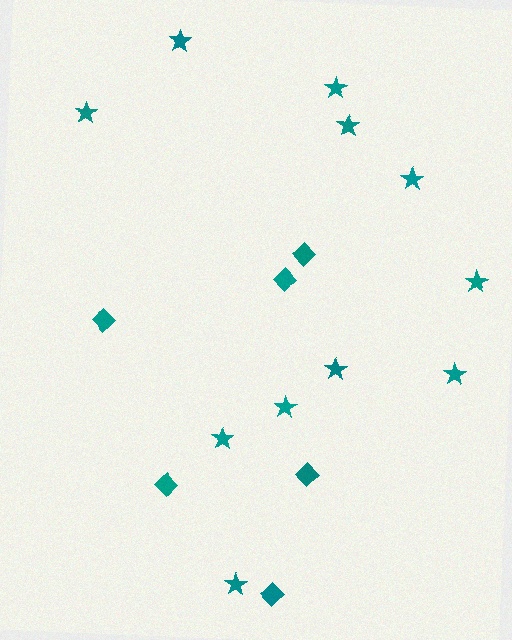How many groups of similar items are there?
There are 2 groups: one group of diamonds (6) and one group of stars (11).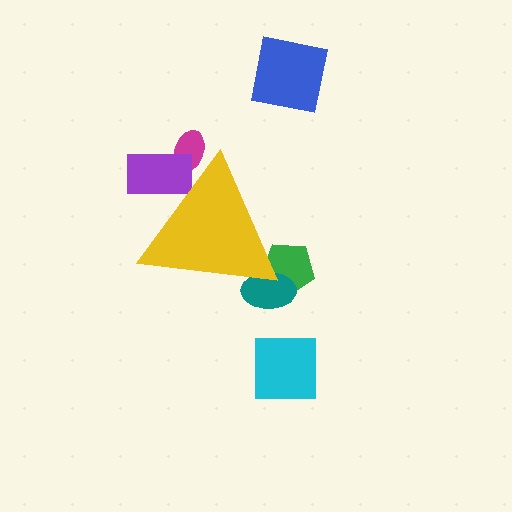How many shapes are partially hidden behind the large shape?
4 shapes are partially hidden.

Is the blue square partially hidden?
No, the blue square is fully visible.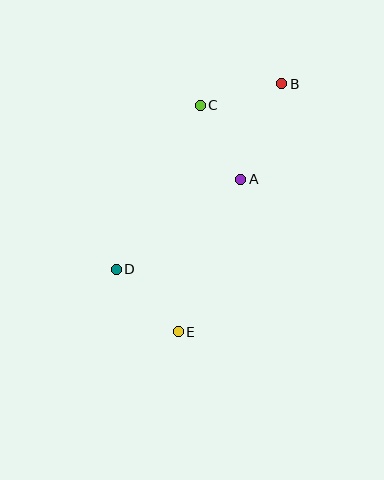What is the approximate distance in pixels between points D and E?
The distance between D and E is approximately 88 pixels.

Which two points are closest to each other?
Points B and C are closest to each other.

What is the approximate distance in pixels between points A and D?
The distance between A and D is approximately 154 pixels.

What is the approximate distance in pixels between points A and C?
The distance between A and C is approximately 85 pixels.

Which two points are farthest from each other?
Points B and E are farthest from each other.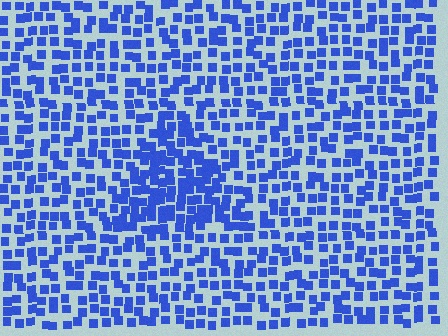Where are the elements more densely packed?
The elements are more densely packed inside the triangle boundary.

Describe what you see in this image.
The image contains small blue elements arranged at two different densities. A triangle-shaped region is visible where the elements are more densely packed than the surrounding area.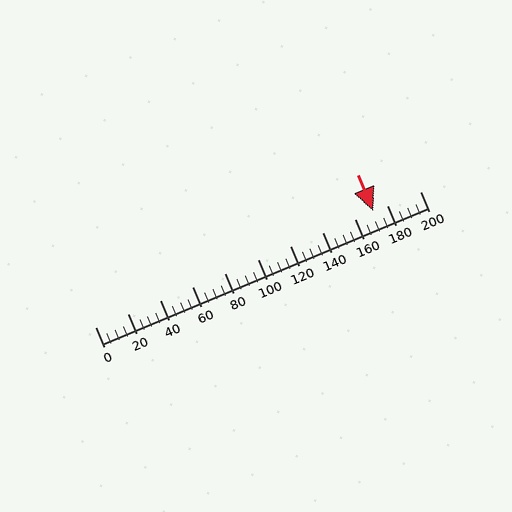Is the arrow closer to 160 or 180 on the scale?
The arrow is closer to 180.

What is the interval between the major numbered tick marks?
The major tick marks are spaced 20 units apart.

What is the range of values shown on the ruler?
The ruler shows values from 0 to 200.